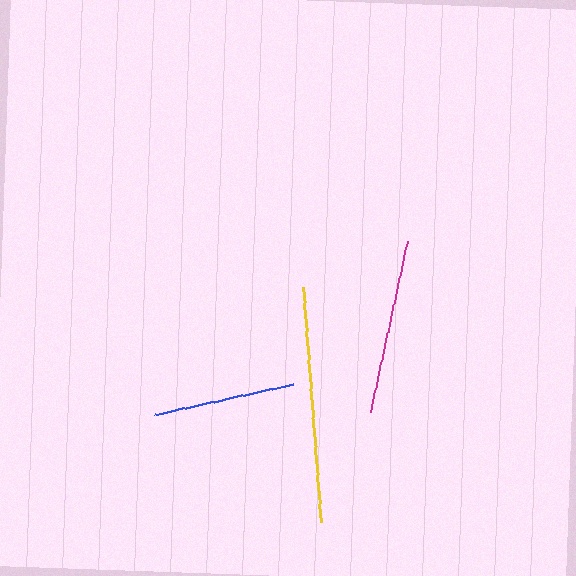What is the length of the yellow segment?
The yellow segment is approximately 237 pixels long.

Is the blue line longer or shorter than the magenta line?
The magenta line is longer than the blue line.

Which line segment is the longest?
The yellow line is the longest at approximately 237 pixels.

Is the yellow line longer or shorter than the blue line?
The yellow line is longer than the blue line.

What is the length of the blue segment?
The blue segment is approximately 141 pixels long.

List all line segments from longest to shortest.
From longest to shortest: yellow, magenta, blue.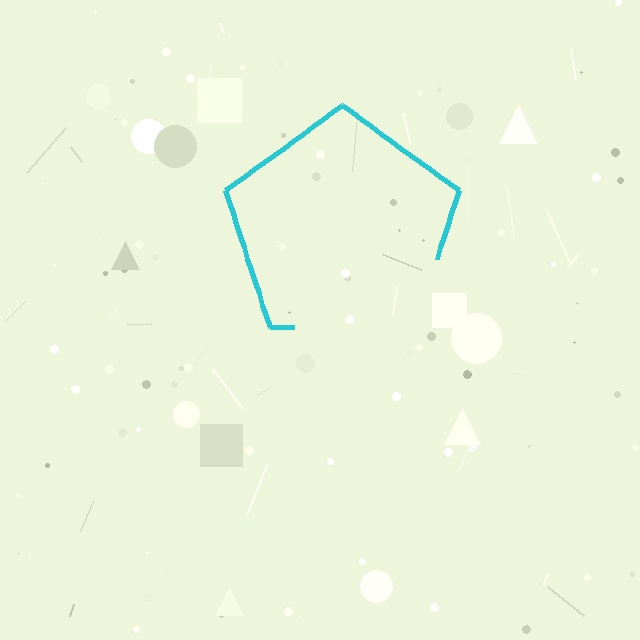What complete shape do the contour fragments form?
The contour fragments form a pentagon.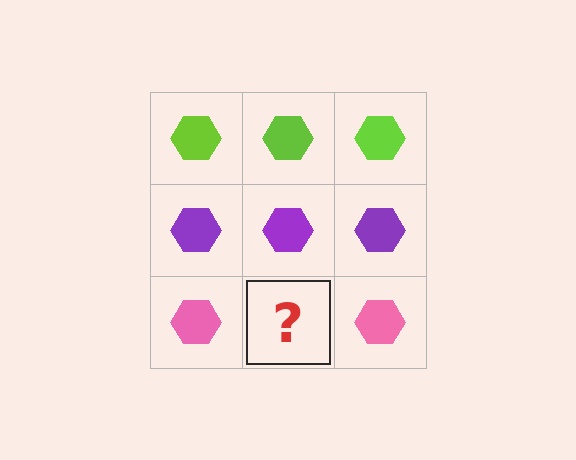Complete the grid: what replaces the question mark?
The question mark should be replaced with a pink hexagon.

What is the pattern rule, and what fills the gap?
The rule is that each row has a consistent color. The gap should be filled with a pink hexagon.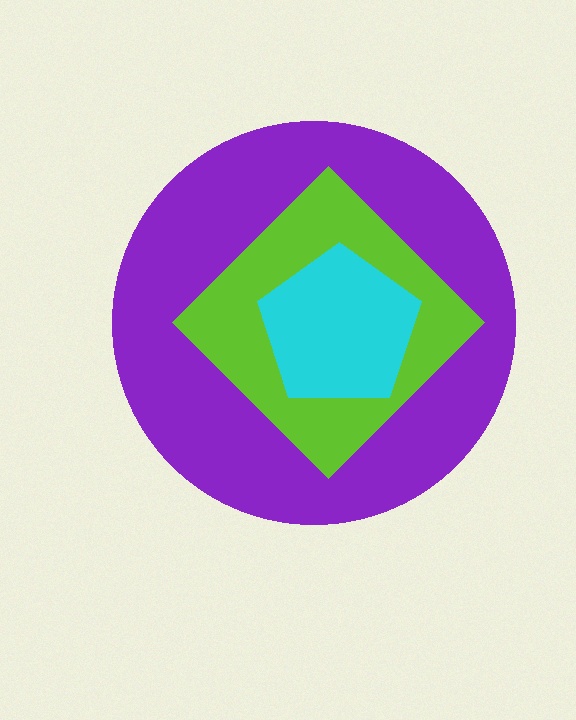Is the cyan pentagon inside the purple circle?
Yes.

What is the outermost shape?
The purple circle.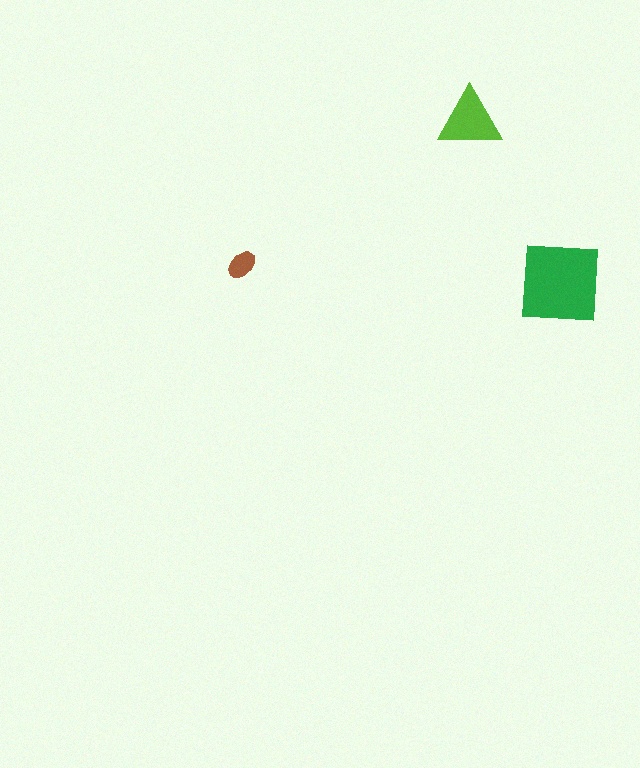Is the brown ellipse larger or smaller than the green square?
Smaller.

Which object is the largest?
The green square.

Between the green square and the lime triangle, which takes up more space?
The green square.